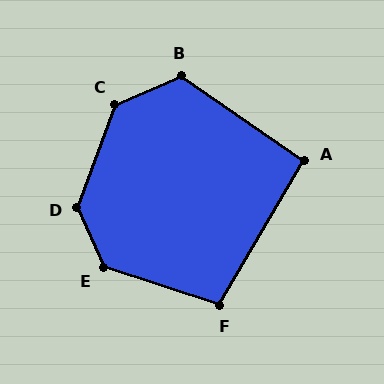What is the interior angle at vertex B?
Approximately 122 degrees (obtuse).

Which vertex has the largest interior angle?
D, at approximately 136 degrees.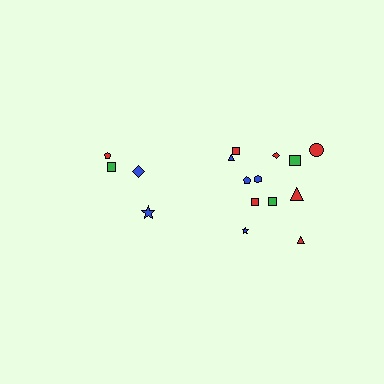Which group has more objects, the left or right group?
The right group.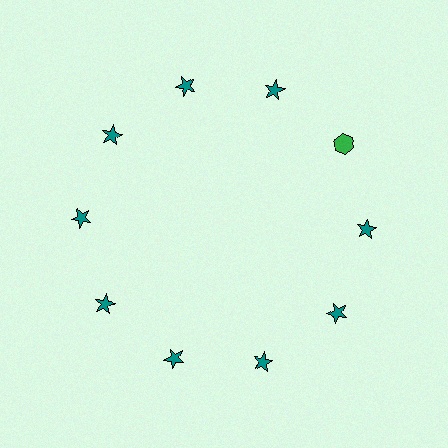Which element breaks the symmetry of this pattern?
The green hexagon at roughly the 2 o'clock position breaks the symmetry. All other shapes are teal stars.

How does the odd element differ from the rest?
It differs in both color (green instead of teal) and shape (hexagon instead of star).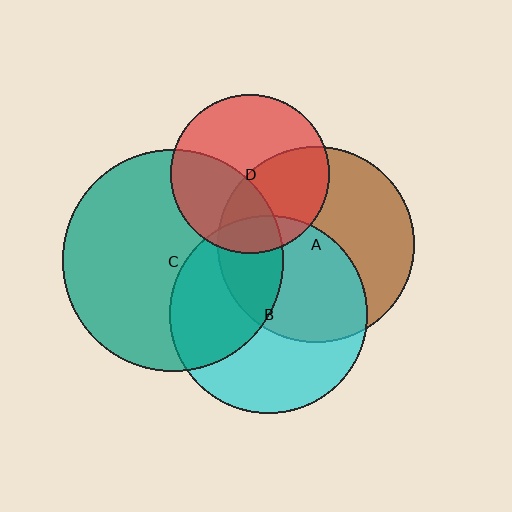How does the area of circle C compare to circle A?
Approximately 1.3 times.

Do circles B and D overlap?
Yes.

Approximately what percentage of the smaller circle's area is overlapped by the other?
Approximately 15%.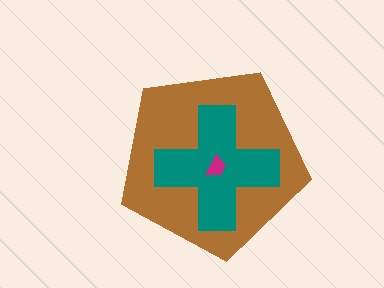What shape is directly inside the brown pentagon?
The teal cross.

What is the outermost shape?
The brown pentagon.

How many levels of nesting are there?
3.